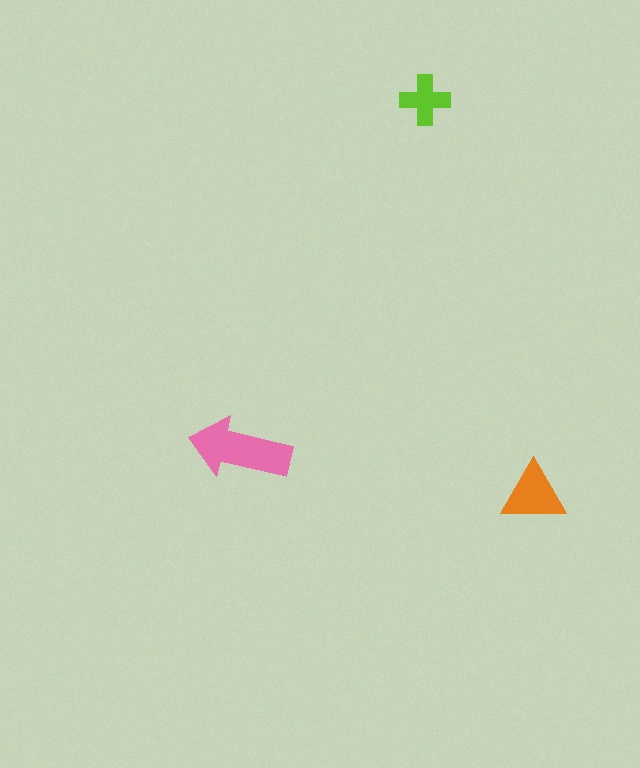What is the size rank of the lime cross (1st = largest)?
3rd.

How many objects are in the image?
There are 3 objects in the image.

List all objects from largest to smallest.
The pink arrow, the orange triangle, the lime cross.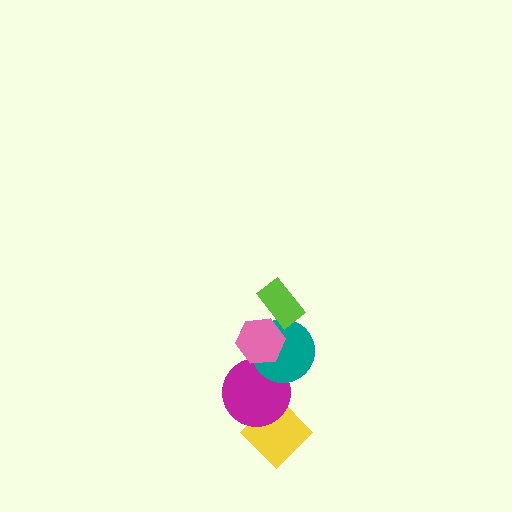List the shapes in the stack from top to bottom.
From top to bottom: the lime rectangle, the pink hexagon, the teal circle, the magenta circle, the yellow diamond.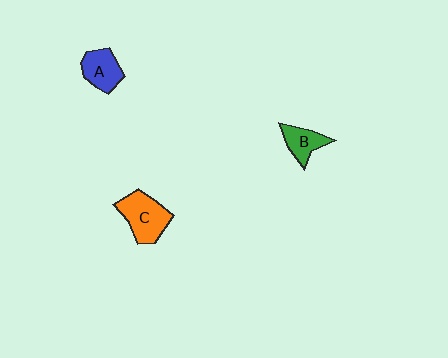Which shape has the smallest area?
Shape B (green).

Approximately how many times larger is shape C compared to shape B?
Approximately 1.7 times.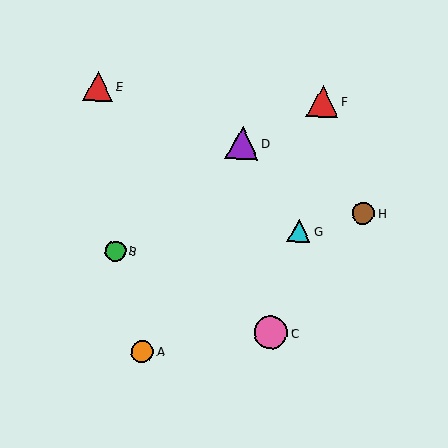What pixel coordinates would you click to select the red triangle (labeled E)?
Click at (98, 86) to select the red triangle E.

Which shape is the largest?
The pink circle (labeled C) is the largest.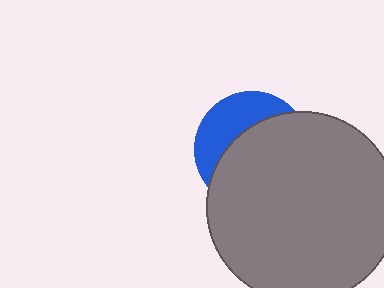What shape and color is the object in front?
The object in front is a gray circle.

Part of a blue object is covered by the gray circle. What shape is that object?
It is a circle.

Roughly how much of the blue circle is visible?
A small part of it is visible (roughly 35%).